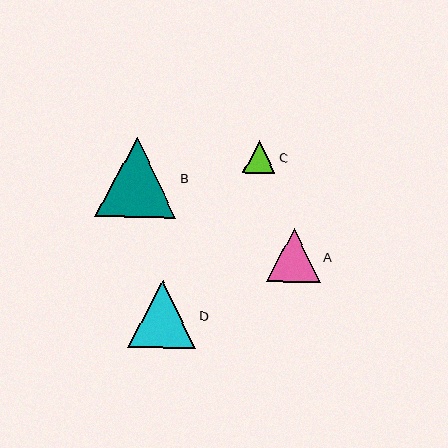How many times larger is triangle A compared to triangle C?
Triangle A is approximately 1.7 times the size of triangle C.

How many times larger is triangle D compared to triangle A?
Triangle D is approximately 1.3 times the size of triangle A.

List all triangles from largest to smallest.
From largest to smallest: B, D, A, C.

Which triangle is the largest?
Triangle B is the largest with a size of approximately 81 pixels.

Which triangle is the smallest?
Triangle C is the smallest with a size of approximately 32 pixels.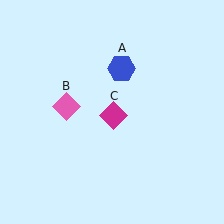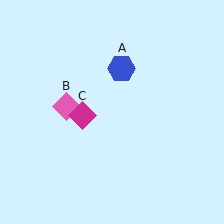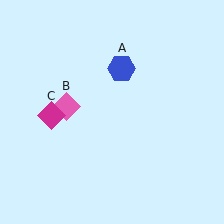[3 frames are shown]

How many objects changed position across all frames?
1 object changed position: magenta diamond (object C).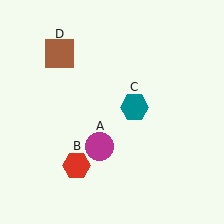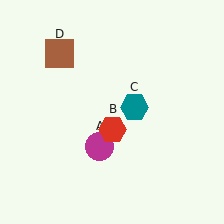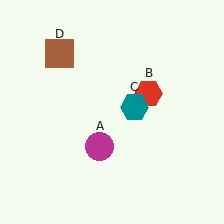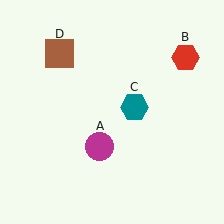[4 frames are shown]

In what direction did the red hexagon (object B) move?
The red hexagon (object B) moved up and to the right.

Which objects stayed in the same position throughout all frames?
Magenta circle (object A) and teal hexagon (object C) and brown square (object D) remained stationary.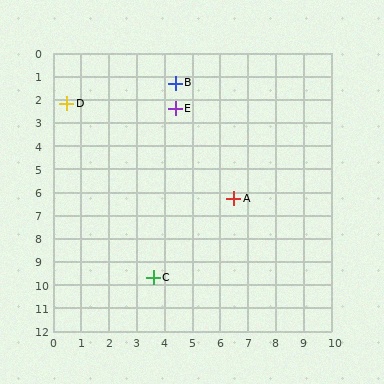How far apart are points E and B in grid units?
Points E and B are about 1.1 grid units apart.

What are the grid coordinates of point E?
Point E is at approximately (4.4, 2.4).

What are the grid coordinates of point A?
Point A is at approximately (6.5, 6.3).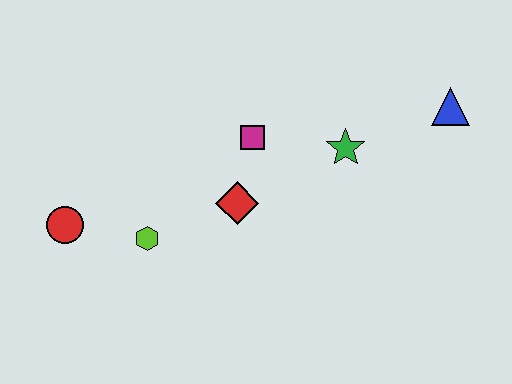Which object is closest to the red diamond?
The magenta square is closest to the red diamond.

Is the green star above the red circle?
Yes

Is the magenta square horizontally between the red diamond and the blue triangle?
Yes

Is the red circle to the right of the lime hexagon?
No